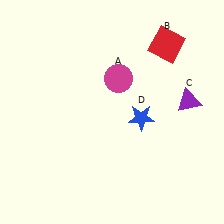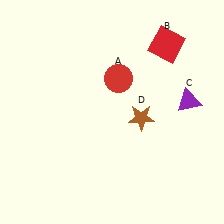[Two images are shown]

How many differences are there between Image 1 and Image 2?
There are 2 differences between the two images.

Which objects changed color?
A changed from magenta to red. D changed from blue to brown.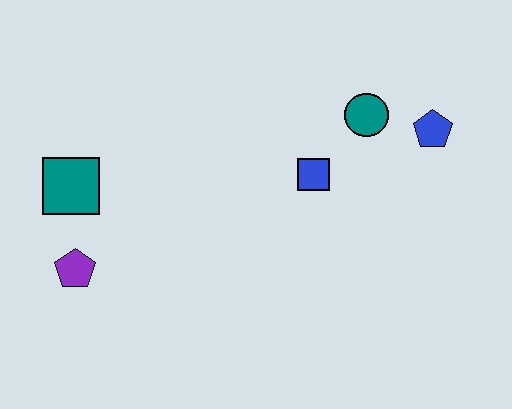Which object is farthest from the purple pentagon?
The blue pentagon is farthest from the purple pentagon.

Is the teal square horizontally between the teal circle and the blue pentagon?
No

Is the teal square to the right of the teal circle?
No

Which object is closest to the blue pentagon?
The teal circle is closest to the blue pentagon.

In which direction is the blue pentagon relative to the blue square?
The blue pentagon is to the right of the blue square.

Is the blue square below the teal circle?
Yes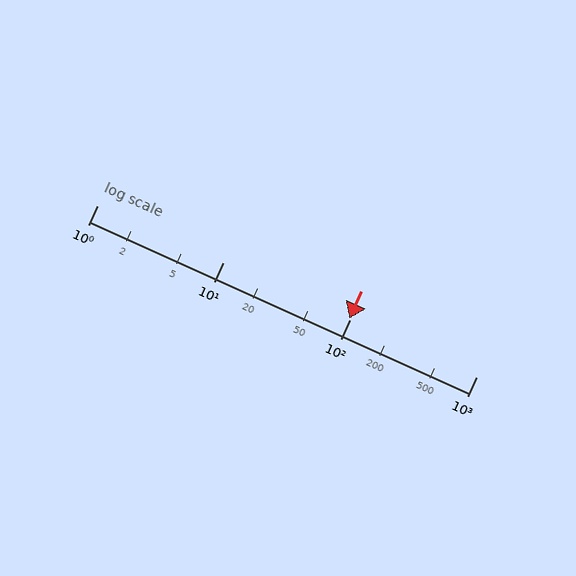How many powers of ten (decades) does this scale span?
The scale spans 3 decades, from 1 to 1000.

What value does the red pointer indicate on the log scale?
The pointer indicates approximately 99.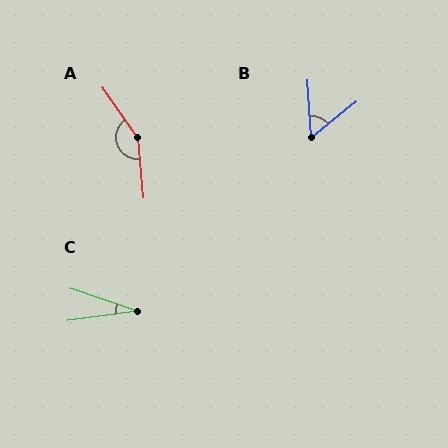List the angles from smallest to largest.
C (27°), B (55°), A (151°).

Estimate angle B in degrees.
Approximately 55 degrees.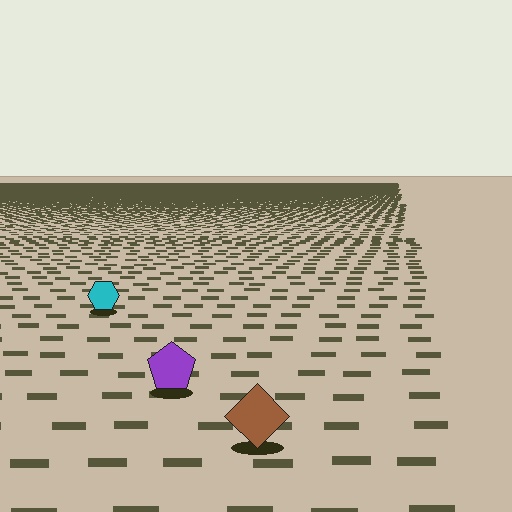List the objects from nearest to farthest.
From nearest to farthest: the brown diamond, the purple pentagon, the cyan hexagon.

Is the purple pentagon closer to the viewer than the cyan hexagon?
Yes. The purple pentagon is closer — you can tell from the texture gradient: the ground texture is coarser near it.